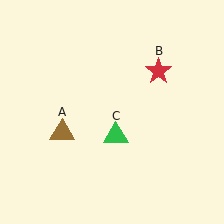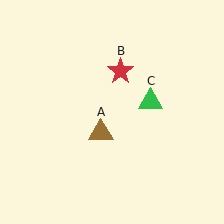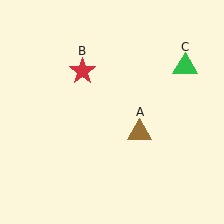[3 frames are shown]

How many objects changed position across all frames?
3 objects changed position: brown triangle (object A), red star (object B), green triangle (object C).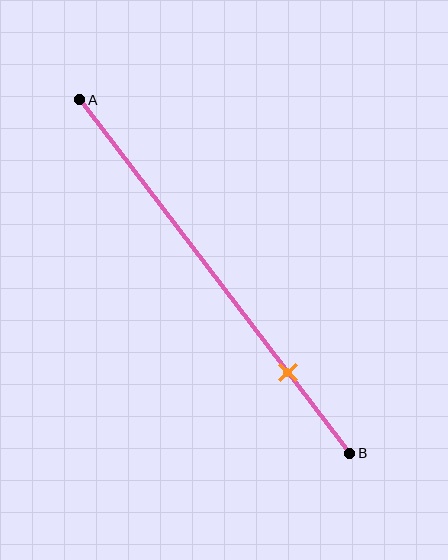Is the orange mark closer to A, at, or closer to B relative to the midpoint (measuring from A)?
The orange mark is closer to point B than the midpoint of segment AB.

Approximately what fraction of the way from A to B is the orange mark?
The orange mark is approximately 75% of the way from A to B.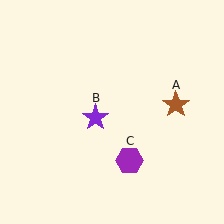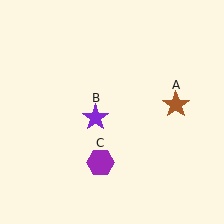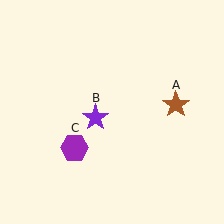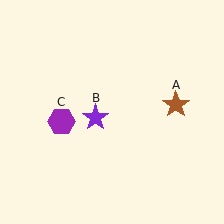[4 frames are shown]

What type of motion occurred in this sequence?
The purple hexagon (object C) rotated clockwise around the center of the scene.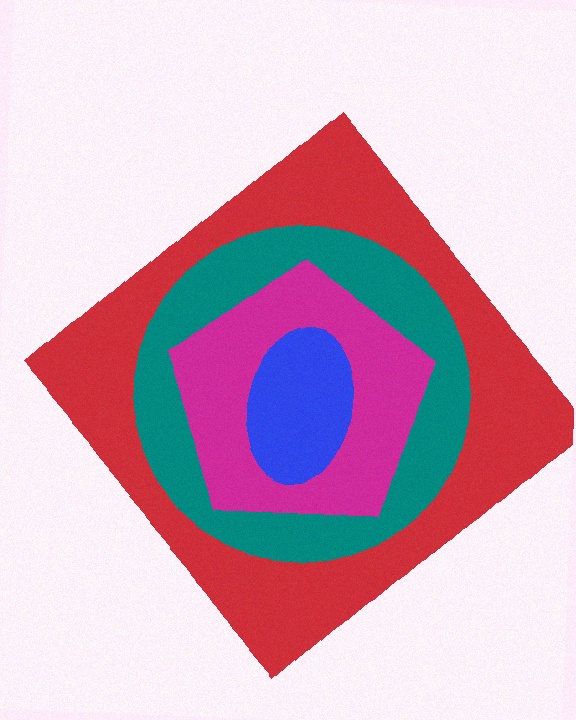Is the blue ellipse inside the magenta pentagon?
Yes.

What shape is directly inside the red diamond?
The teal circle.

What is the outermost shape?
The red diamond.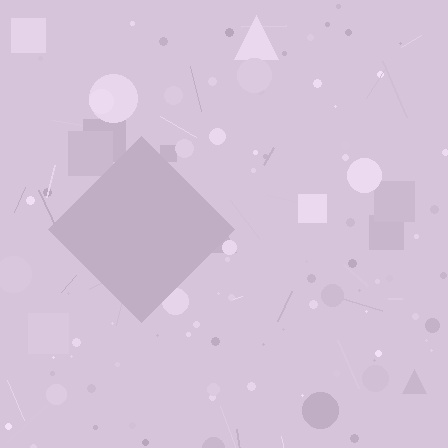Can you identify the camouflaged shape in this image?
The camouflaged shape is a diamond.